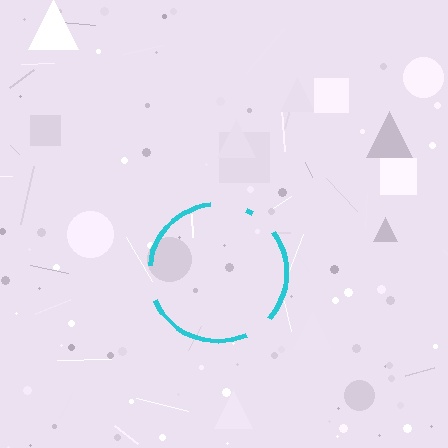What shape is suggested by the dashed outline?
The dashed outline suggests a circle.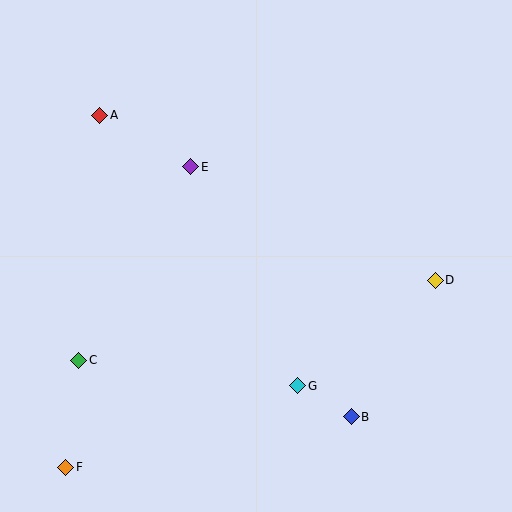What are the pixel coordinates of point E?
Point E is at (191, 167).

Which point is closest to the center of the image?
Point E at (191, 167) is closest to the center.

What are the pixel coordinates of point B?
Point B is at (351, 417).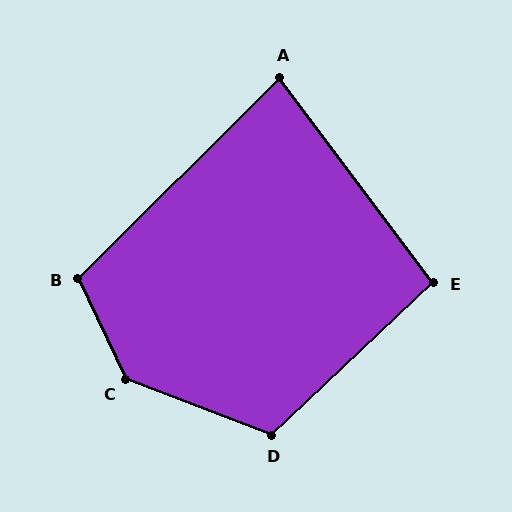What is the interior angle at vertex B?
Approximately 109 degrees (obtuse).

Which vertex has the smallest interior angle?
A, at approximately 82 degrees.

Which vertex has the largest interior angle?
C, at approximately 136 degrees.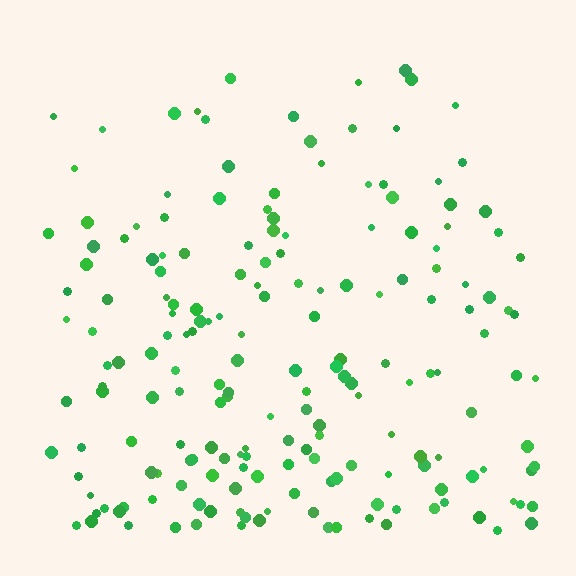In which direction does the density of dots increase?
From top to bottom, with the bottom side densest.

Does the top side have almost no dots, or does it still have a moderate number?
Still a moderate number, just noticeably fewer than the bottom.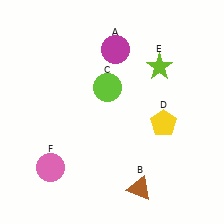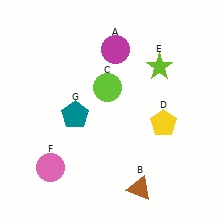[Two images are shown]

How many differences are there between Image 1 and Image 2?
There is 1 difference between the two images.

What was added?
A teal pentagon (G) was added in Image 2.